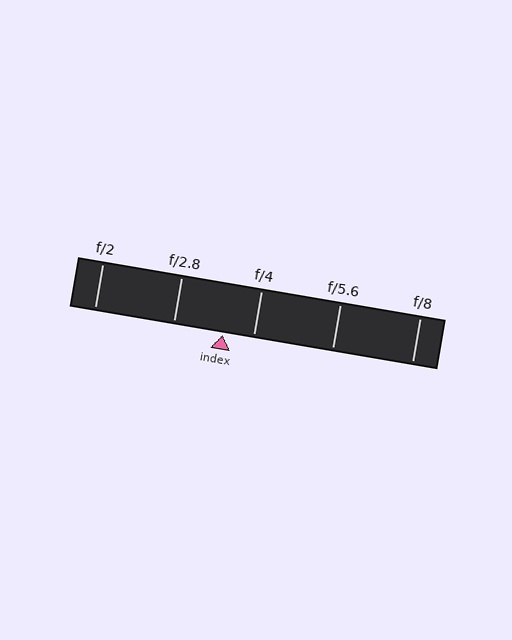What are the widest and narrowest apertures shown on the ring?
The widest aperture shown is f/2 and the narrowest is f/8.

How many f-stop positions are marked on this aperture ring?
There are 5 f-stop positions marked.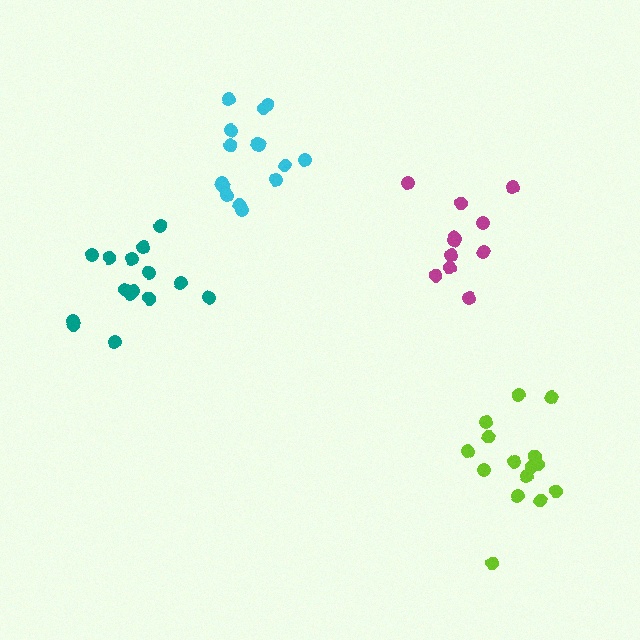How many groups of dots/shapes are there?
There are 4 groups.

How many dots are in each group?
Group 1: 12 dots, Group 2: 16 dots, Group 3: 15 dots, Group 4: 15 dots (58 total).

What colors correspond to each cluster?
The clusters are colored: magenta, teal, cyan, lime.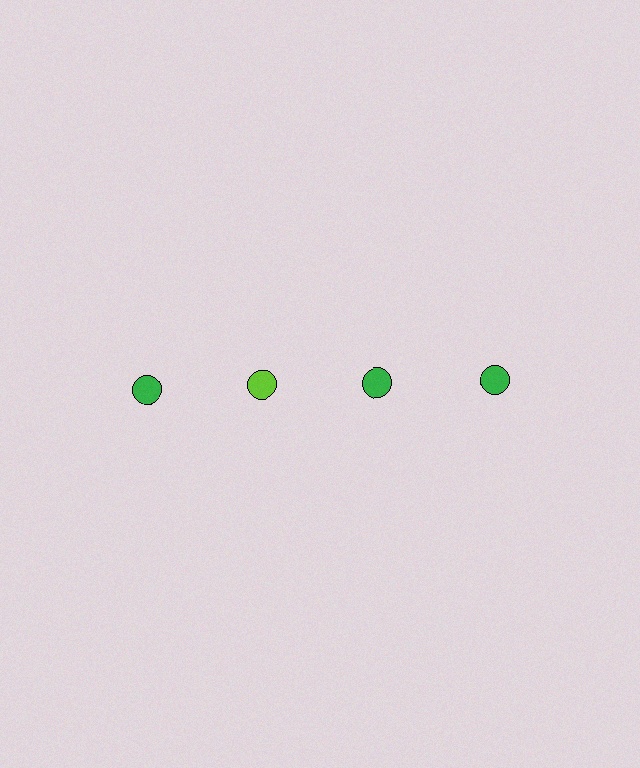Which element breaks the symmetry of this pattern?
The lime circle in the top row, second from left column breaks the symmetry. All other shapes are green circles.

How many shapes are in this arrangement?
There are 4 shapes arranged in a grid pattern.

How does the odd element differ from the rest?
It has a different color: lime instead of green.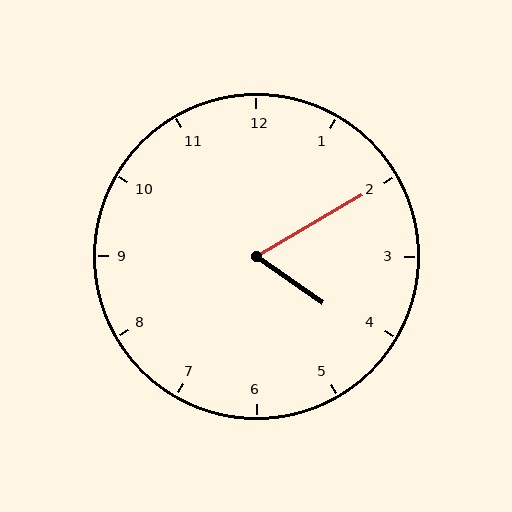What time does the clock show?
4:10.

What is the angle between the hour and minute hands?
Approximately 65 degrees.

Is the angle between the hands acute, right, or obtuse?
It is acute.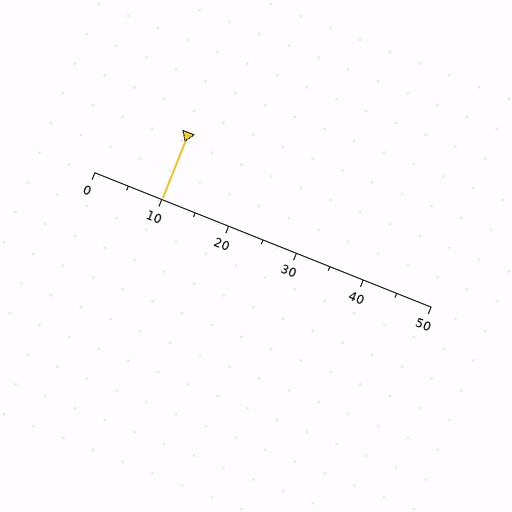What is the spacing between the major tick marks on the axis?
The major ticks are spaced 10 apart.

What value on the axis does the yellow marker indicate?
The marker indicates approximately 10.